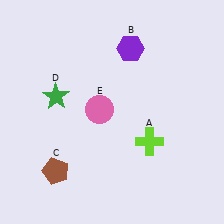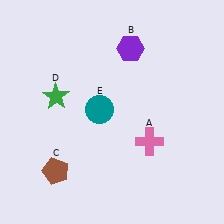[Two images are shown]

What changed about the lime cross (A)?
In Image 1, A is lime. In Image 2, it changed to pink.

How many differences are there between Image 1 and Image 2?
There are 2 differences between the two images.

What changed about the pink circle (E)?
In Image 1, E is pink. In Image 2, it changed to teal.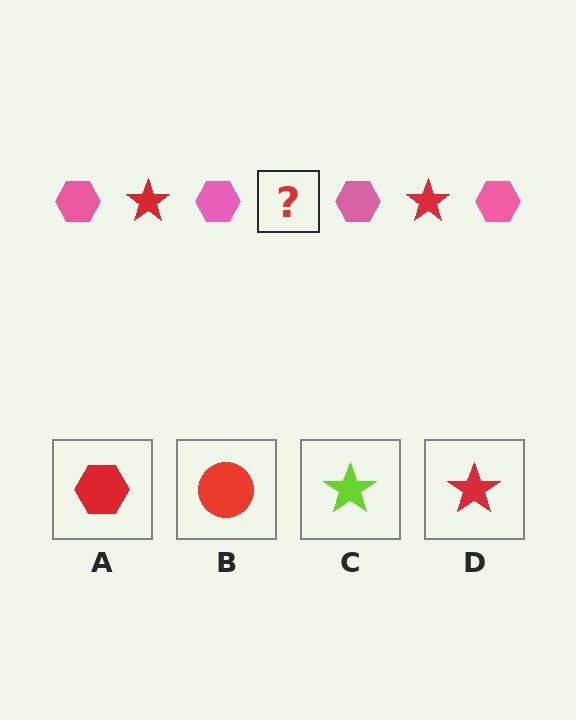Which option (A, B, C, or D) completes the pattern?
D.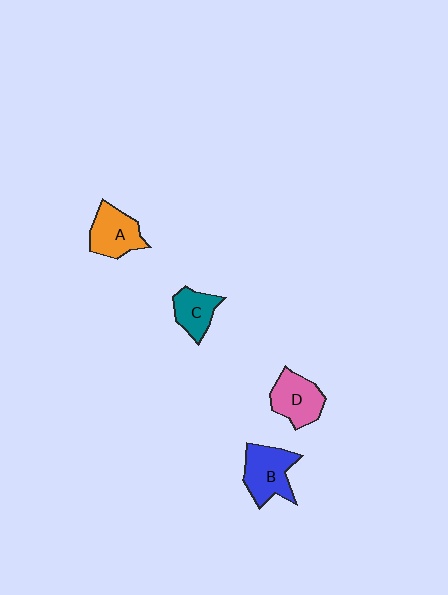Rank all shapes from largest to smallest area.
From largest to smallest: B (blue), A (orange), D (pink), C (teal).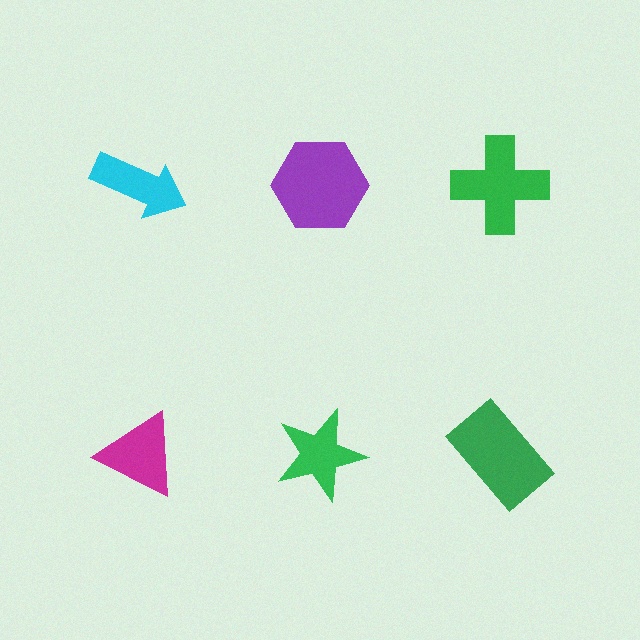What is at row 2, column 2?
A green star.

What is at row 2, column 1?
A magenta triangle.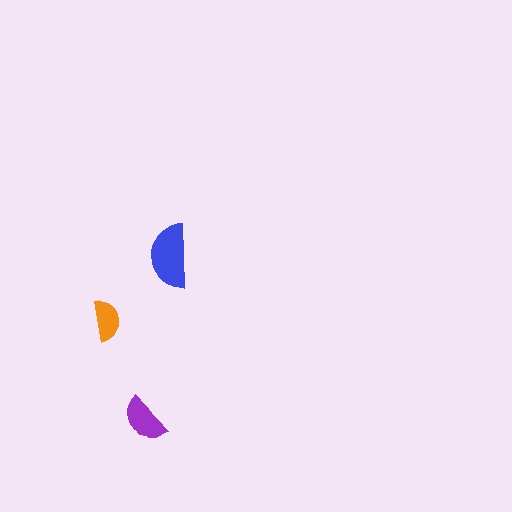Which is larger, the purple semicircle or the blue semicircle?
The blue one.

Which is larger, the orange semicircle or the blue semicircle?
The blue one.